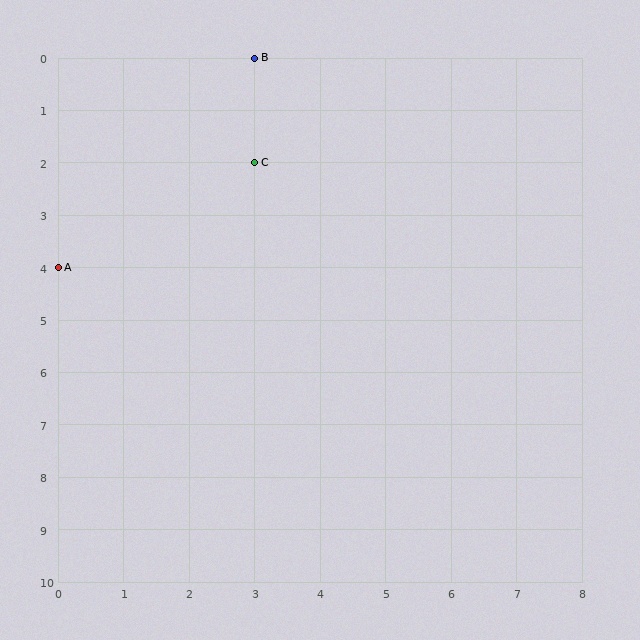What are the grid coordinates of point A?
Point A is at grid coordinates (0, 4).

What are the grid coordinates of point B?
Point B is at grid coordinates (3, 0).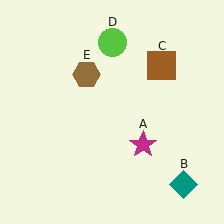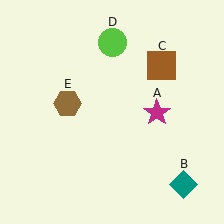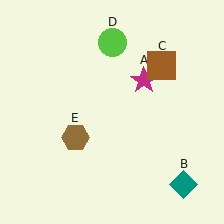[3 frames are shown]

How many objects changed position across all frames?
2 objects changed position: magenta star (object A), brown hexagon (object E).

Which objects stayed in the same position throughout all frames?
Teal diamond (object B) and brown square (object C) and lime circle (object D) remained stationary.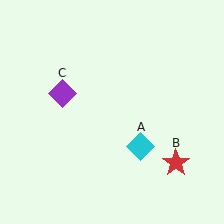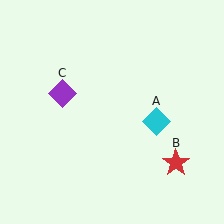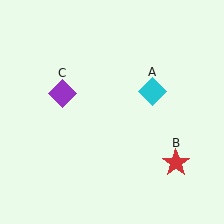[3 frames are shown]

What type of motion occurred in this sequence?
The cyan diamond (object A) rotated counterclockwise around the center of the scene.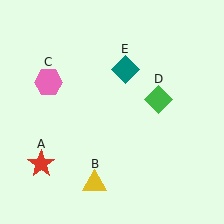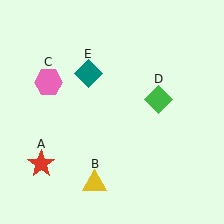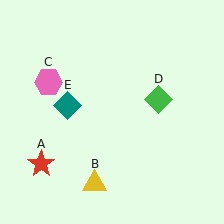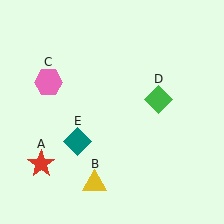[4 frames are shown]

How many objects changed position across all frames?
1 object changed position: teal diamond (object E).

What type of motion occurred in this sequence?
The teal diamond (object E) rotated counterclockwise around the center of the scene.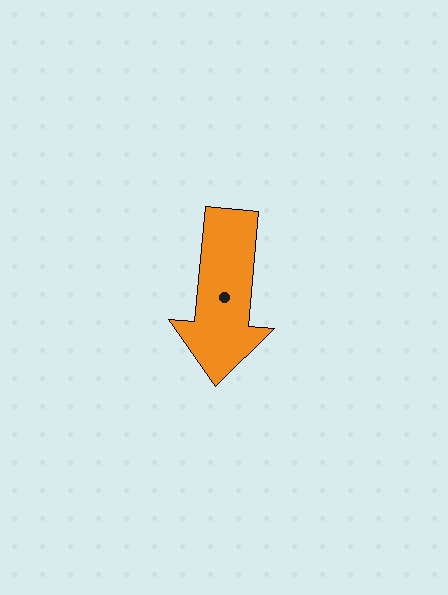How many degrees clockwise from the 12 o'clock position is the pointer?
Approximately 185 degrees.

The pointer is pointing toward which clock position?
Roughly 6 o'clock.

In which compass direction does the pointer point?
South.